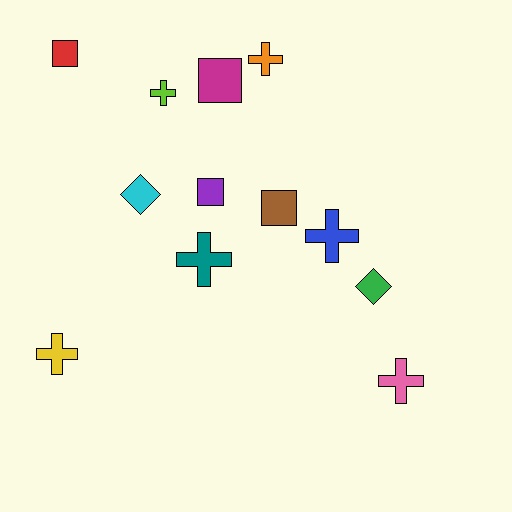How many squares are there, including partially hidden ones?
There are 4 squares.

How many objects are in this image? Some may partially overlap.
There are 12 objects.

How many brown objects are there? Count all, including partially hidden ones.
There is 1 brown object.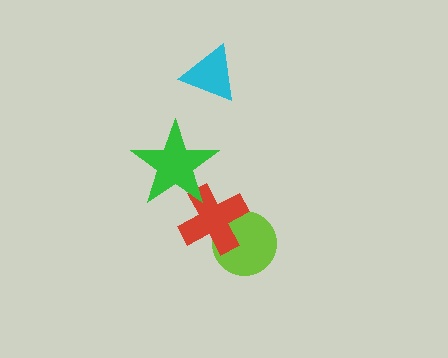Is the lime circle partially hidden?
Yes, it is partially covered by another shape.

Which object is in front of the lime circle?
The red cross is in front of the lime circle.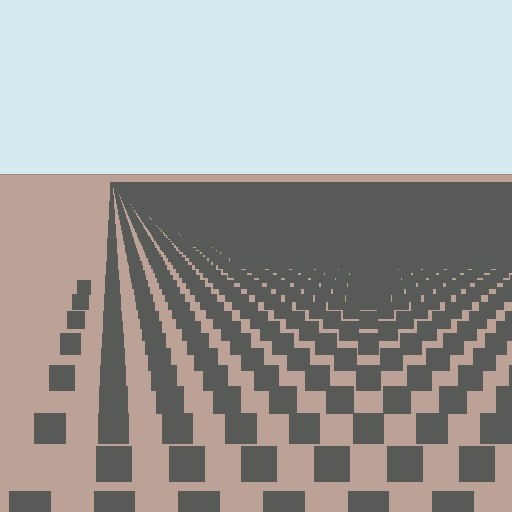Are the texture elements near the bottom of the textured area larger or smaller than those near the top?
Larger. Near the bottom, elements are closer to the viewer and appear at a bigger on-screen size.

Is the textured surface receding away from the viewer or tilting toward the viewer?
The surface is receding away from the viewer. Texture elements get smaller and denser toward the top.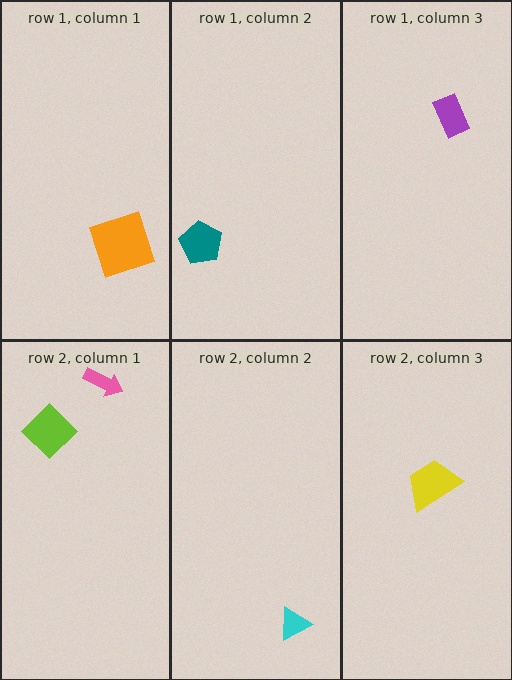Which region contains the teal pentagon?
The row 1, column 2 region.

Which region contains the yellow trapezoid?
The row 2, column 3 region.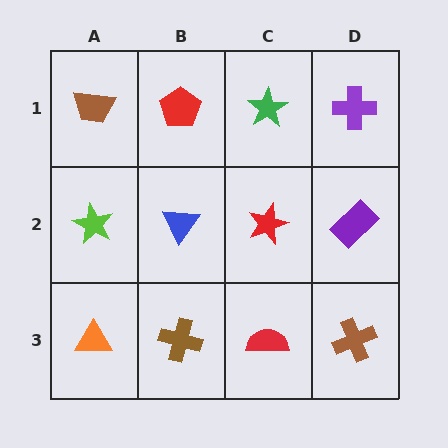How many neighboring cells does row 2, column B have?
4.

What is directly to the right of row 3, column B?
A red semicircle.